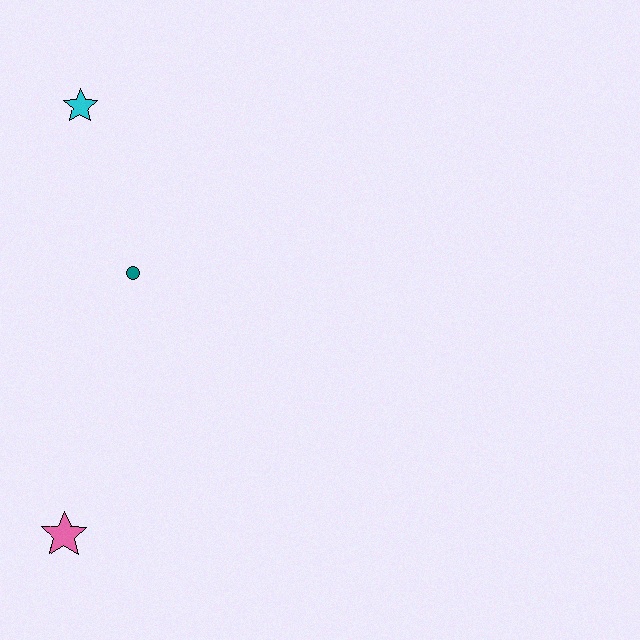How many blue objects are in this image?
There are no blue objects.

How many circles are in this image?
There is 1 circle.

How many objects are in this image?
There are 3 objects.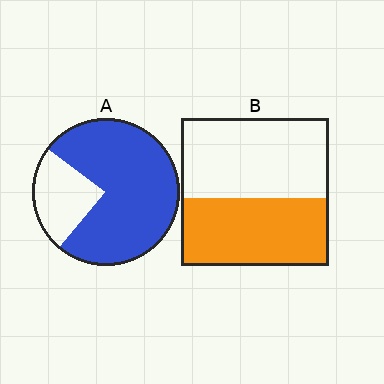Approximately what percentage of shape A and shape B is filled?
A is approximately 75% and B is approximately 45%.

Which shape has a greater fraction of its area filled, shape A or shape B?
Shape A.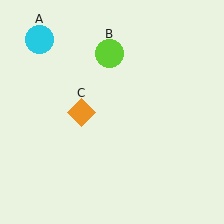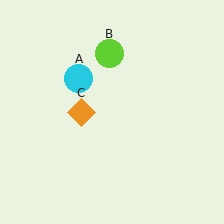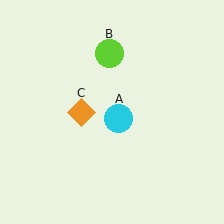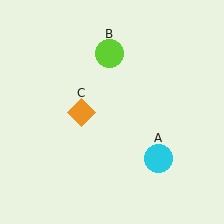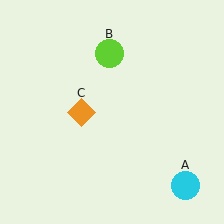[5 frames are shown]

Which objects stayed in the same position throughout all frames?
Lime circle (object B) and orange diamond (object C) remained stationary.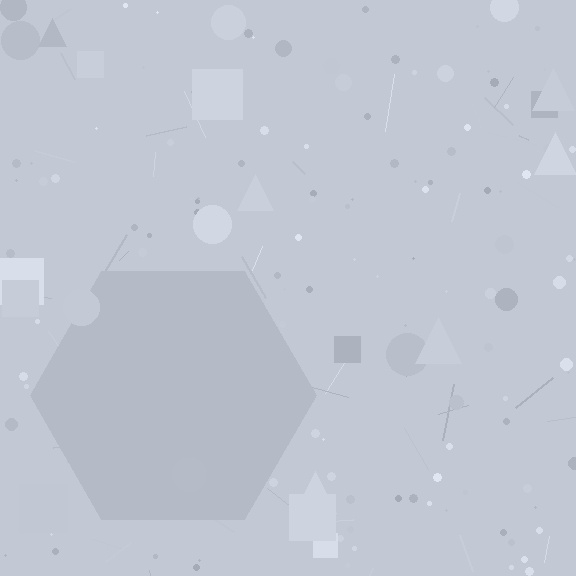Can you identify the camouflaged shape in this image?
The camouflaged shape is a hexagon.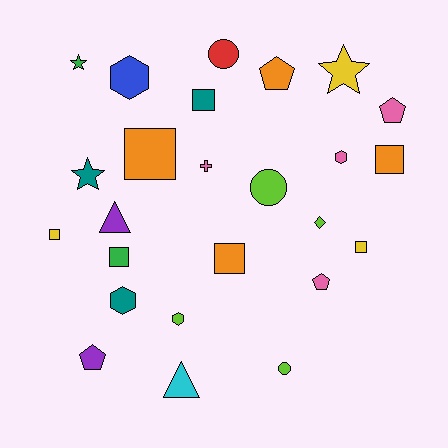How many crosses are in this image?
There is 1 cross.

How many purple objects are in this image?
There are 2 purple objects.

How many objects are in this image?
There are 25 objects.